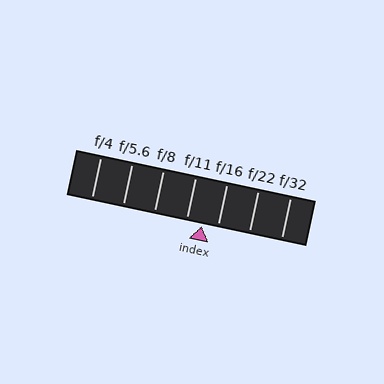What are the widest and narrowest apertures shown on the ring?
The widest aperture shown is f/4 and the narrowest is f/32.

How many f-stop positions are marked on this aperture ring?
There are 7 f-stop positions marked.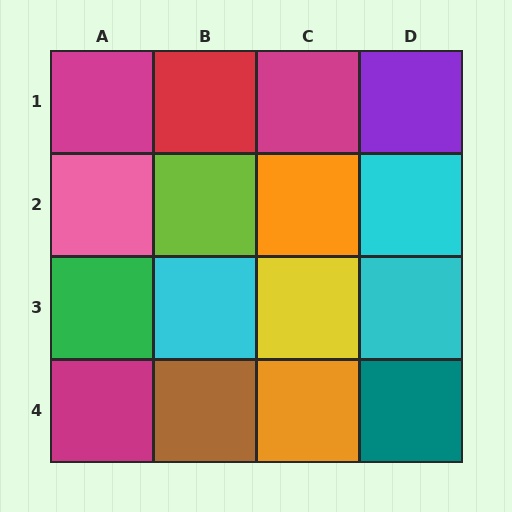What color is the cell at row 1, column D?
Purple.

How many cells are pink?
1 cell is pink.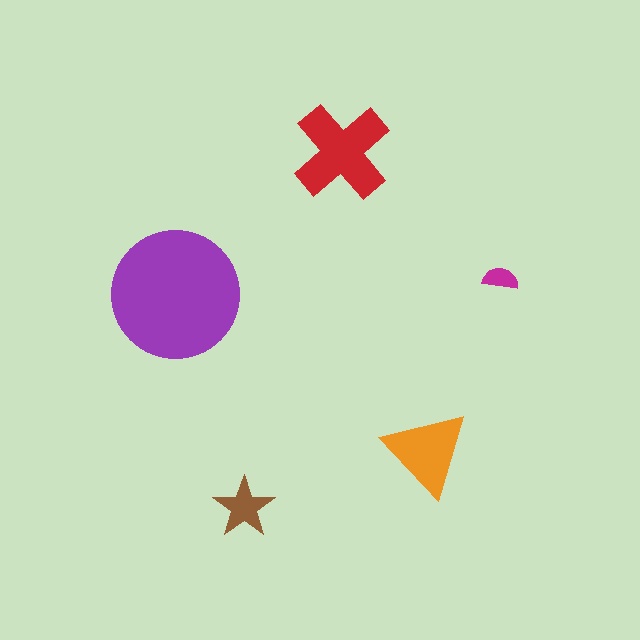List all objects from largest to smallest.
The purple circle, the red cross, the orange triangle, the brown star, the magenta semicircle.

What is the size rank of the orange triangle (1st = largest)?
3rd.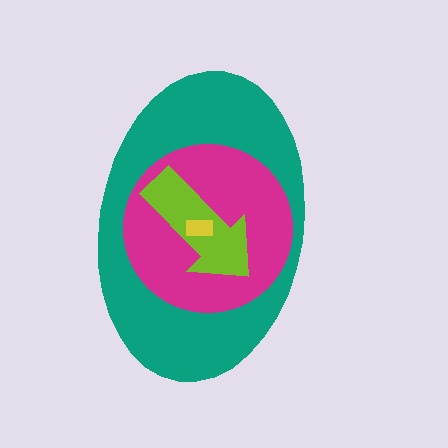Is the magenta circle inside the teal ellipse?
Yes.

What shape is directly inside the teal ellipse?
The magenta circle.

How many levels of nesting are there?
4.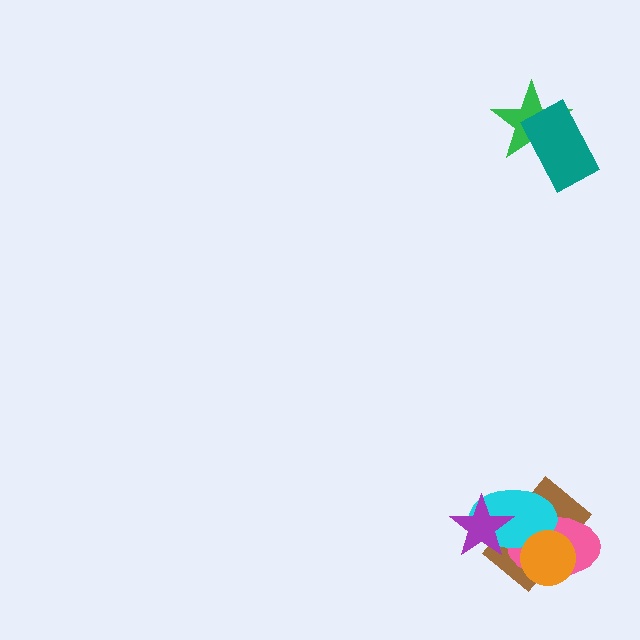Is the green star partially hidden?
Yes, it is partially covered by another shape.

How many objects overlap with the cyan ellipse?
4 objects overlap with the cyan ellipse.